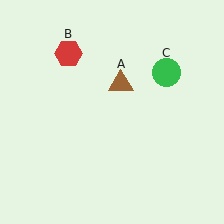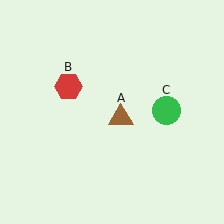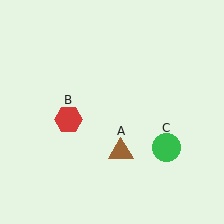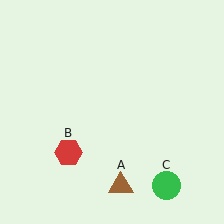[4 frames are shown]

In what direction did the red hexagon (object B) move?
The red hexagon (object B) moved down.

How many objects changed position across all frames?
3 objects changed position: brown triangle (object A), red hexagon (object B), green circle (object C).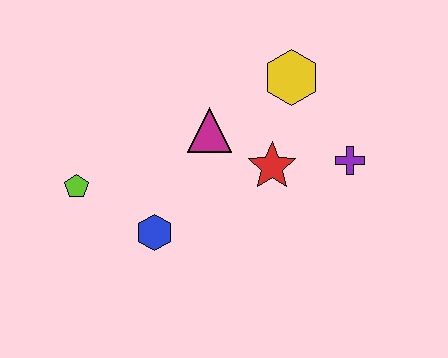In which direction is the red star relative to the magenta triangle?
The red star is to the right of the magenta triangle.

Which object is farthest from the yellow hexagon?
The lime pentagon is farthest from the yellow hexagon.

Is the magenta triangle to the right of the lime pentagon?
Yes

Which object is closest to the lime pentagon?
The blue hexagon is closest to the lime pentagon.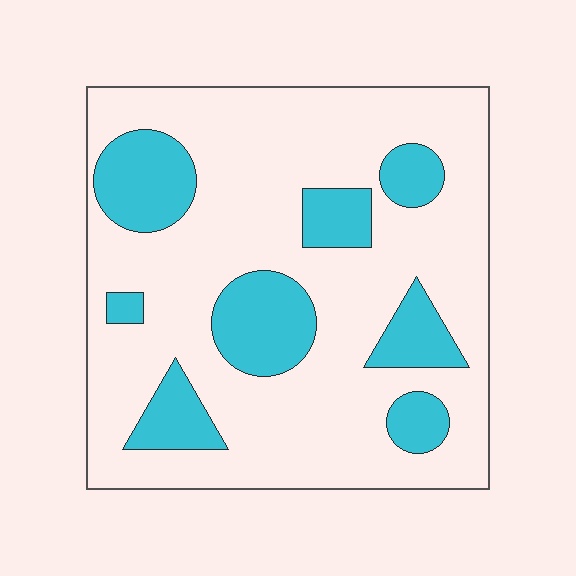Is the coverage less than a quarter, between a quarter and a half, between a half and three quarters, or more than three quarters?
Less than a quarter.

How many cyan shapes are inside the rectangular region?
8.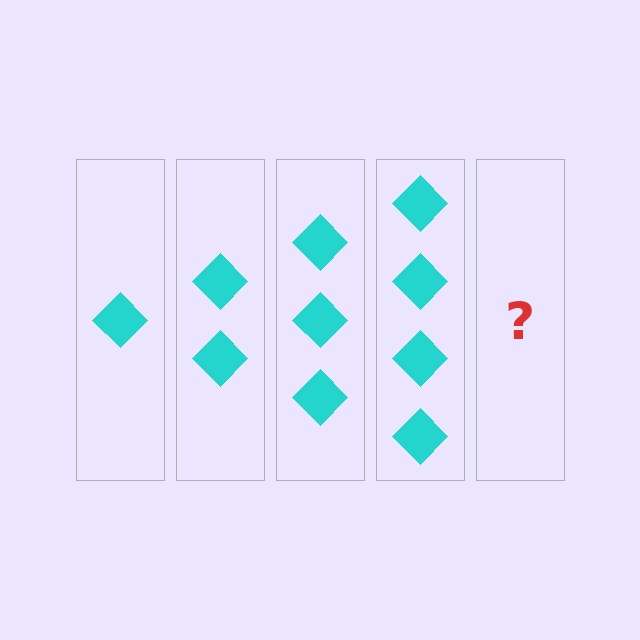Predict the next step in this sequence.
The next step is 5 diamonds.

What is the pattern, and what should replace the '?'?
The pattern is that each step adds one more diamond. The '?' should be 5 diamonds.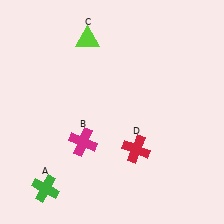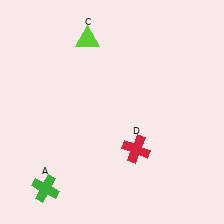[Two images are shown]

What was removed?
The magenta cross (B) was removed in Image 2.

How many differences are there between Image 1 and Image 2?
There is 1 difference between the two images.